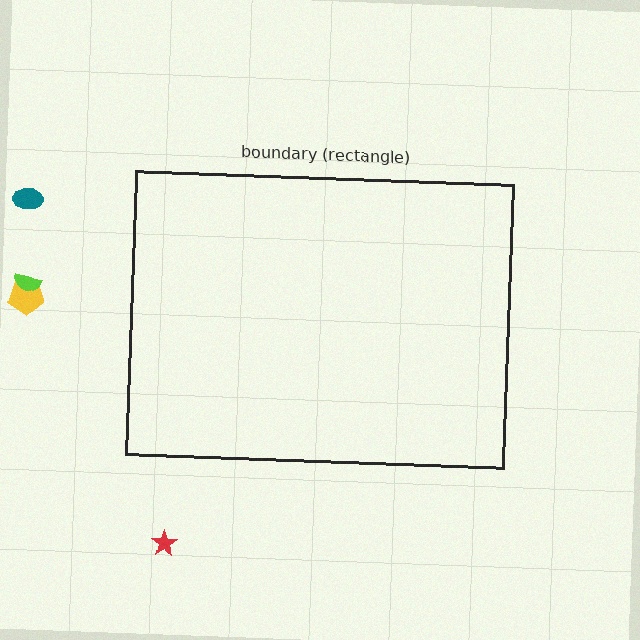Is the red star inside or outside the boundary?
Outside.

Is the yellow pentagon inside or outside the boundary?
Outside.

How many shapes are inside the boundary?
0 inside, 4 outside.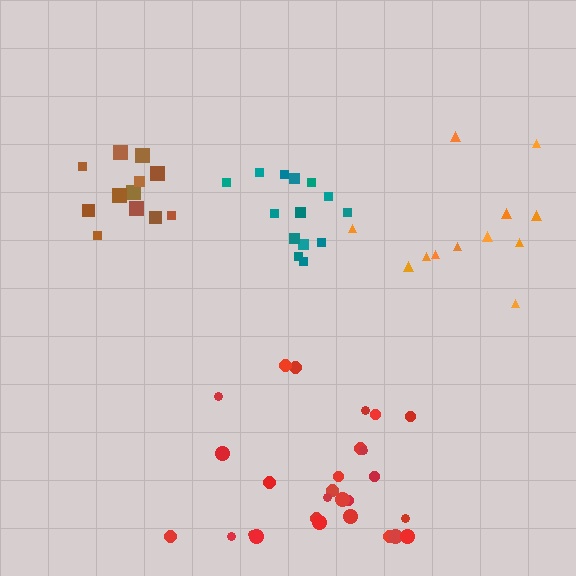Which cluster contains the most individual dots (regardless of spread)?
Red (27).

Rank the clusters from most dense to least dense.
teal, brown, red, orange.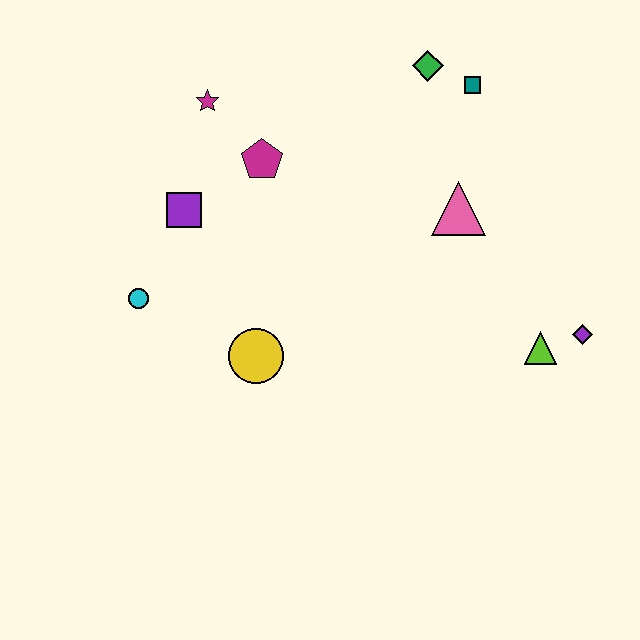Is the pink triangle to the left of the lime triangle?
Yes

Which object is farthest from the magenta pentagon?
The purple diamond is farthest from the magenta pentagon.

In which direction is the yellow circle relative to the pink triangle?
The yellow circle is to the left of the pink triangle.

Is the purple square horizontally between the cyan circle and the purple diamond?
Yes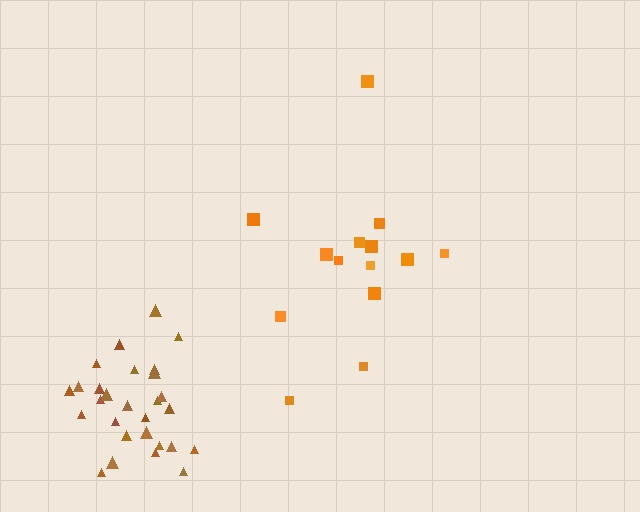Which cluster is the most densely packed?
Brown.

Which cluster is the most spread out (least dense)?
Orange.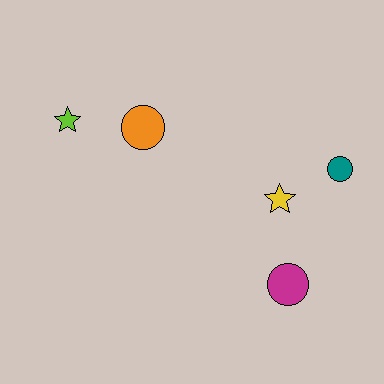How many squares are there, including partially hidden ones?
There are no squares.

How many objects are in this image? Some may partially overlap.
There are 5 objects.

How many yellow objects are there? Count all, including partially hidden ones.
There is 1 yellow object.